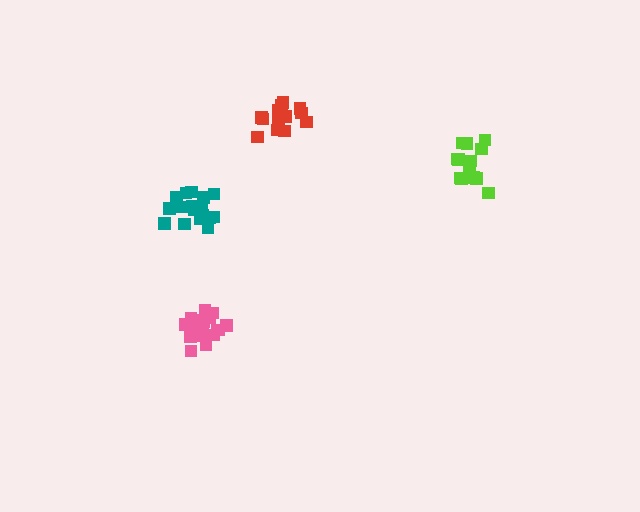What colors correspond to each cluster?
The clusters are colored: teal, red, lime, pink.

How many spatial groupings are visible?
There are 4 spatial groupings.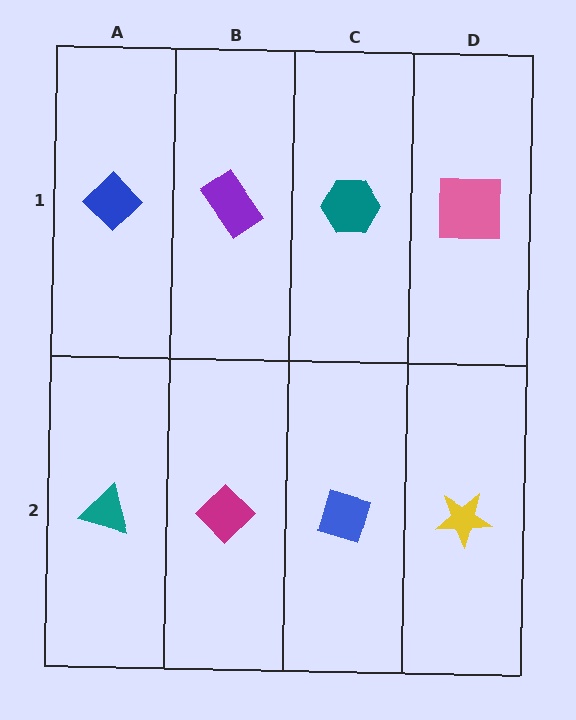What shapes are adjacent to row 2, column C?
A teal hexagon (row 1, column C), a magenta diamond (row 2, column B), a yellow star (row 2, column D).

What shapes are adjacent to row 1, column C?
A blue diamond (row 2, column C), a purple rectangle (row 1, column B), a pink square (row 1, column D).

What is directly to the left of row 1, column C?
A purple rectangle.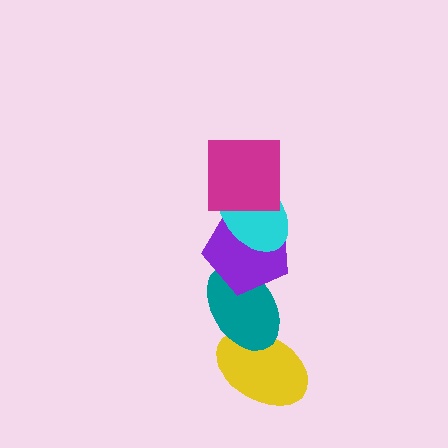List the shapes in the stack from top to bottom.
From top to bottom: the magenta square, the cyan ellipse, the purple pentagon, the teal ellipse, the yellow ellipse.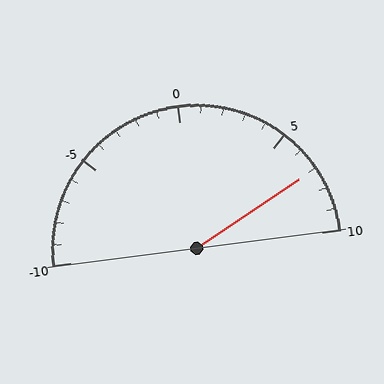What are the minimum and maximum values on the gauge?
The gauge ranges from -10 to 10.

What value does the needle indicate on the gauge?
The needle indicates approximately 7.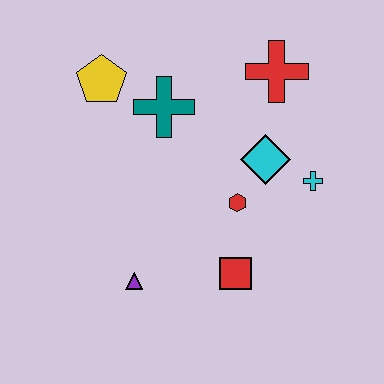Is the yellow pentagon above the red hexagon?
Yes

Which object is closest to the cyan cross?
The cyan diamond is closest to the cyan cross.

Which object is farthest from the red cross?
The purple triangle is farthest from the red cross.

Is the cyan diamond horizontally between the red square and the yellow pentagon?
No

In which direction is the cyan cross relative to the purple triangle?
The cyan cross is to the right of the purple triangle.